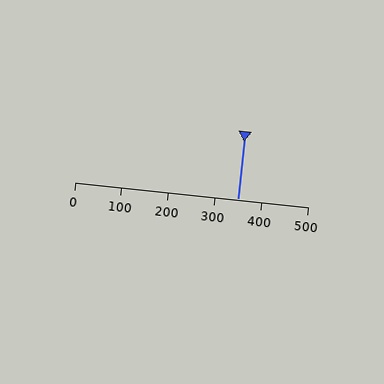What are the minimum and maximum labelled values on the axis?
The axis runs from 0 to 500.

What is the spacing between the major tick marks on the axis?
The major ticks are spaced 100 apart.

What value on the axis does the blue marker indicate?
The marker indicates approximately 350.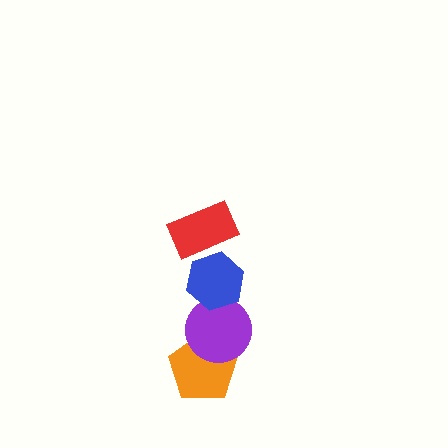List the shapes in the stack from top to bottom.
From top to bottom: the red rectangle, the blue hexagon, the purple circle, the orange pentagon.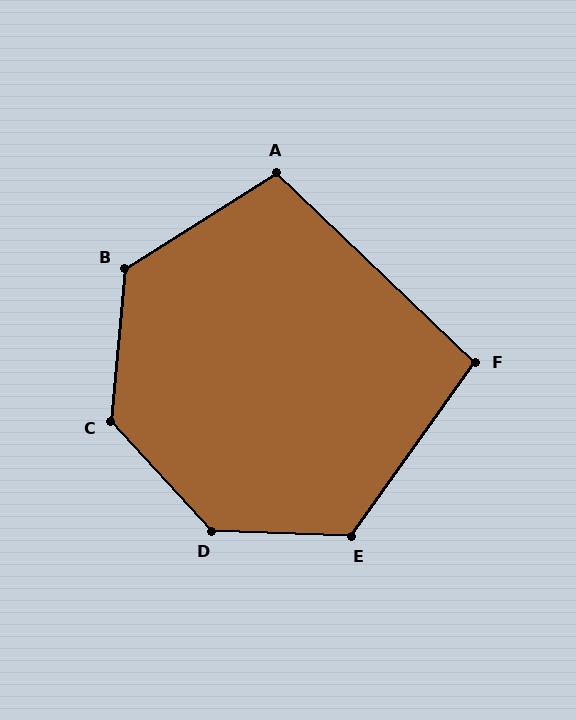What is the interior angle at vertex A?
Approximately 104 degrees (obtuse).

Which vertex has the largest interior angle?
D, at approximately 135 degrees.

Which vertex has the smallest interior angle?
F, at approximately 98 degrees.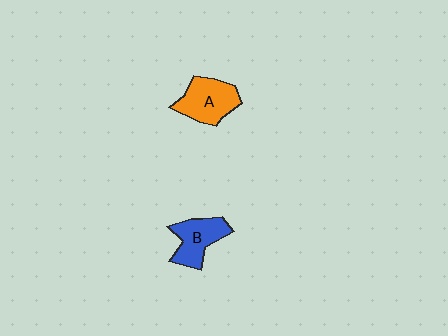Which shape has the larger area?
Shape A (orange).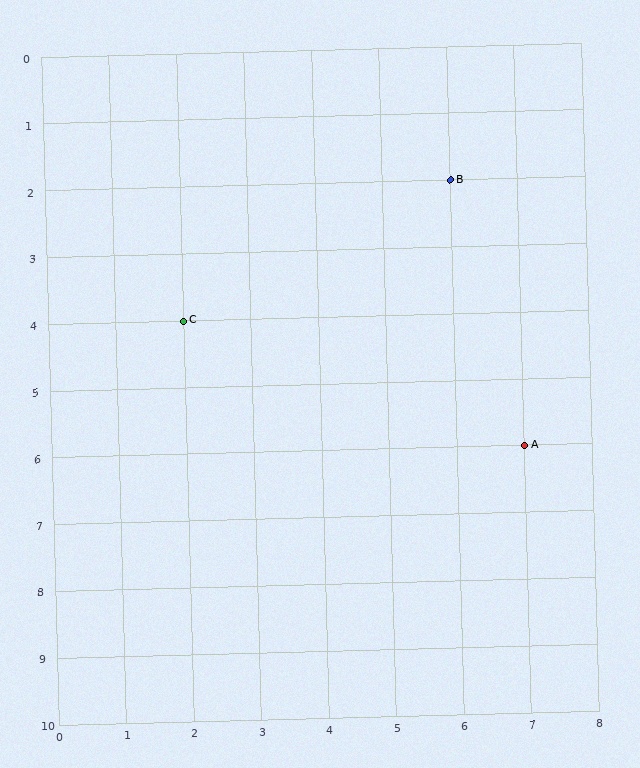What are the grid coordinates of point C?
Point C is at grid coordinates (2, 4).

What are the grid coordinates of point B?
Point B is at grid coordinates (6, 2).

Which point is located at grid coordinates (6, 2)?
Point B is at (6, 2).